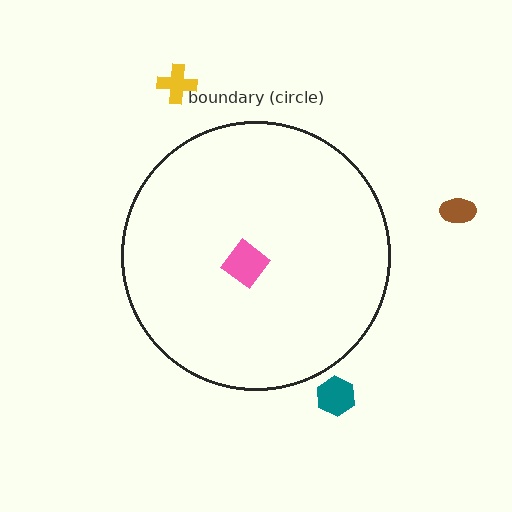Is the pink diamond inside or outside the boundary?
Inside.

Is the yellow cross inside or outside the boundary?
Outside.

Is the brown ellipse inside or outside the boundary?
Outside.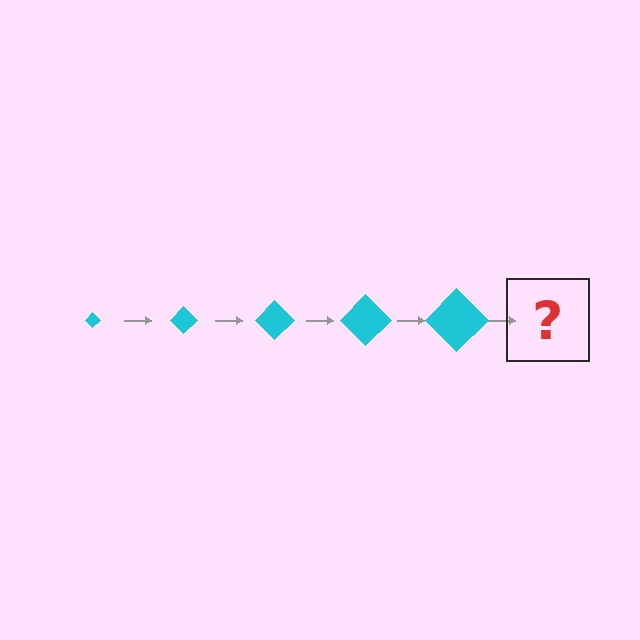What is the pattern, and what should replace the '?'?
The pattern is that the diamond gets progressively larger each step. The '?' should be a cyan diamond, larger than the previous one.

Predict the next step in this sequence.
The next step is a cyan diamond, larger than the previous one.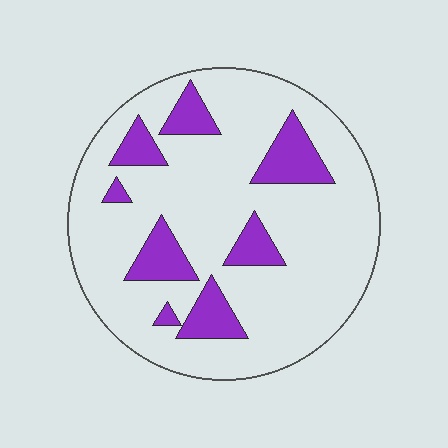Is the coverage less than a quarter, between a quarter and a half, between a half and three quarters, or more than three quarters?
Less than a quarter.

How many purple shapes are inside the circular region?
8.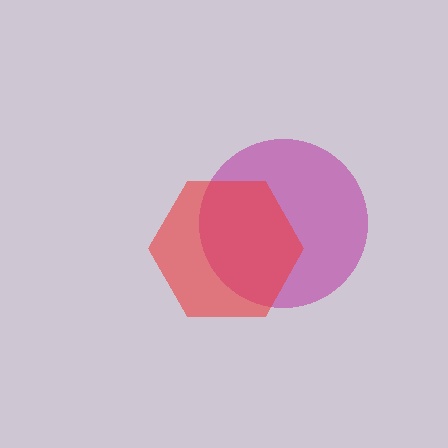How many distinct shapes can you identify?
There are 2 distinct shapes: a magenta circle, a red hexagon.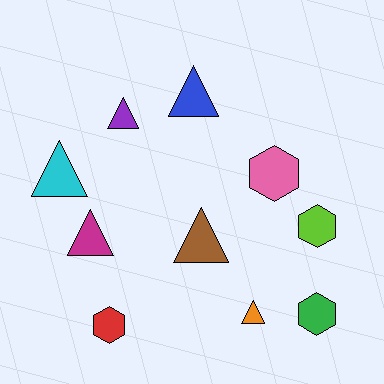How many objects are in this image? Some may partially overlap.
There are 10 objects.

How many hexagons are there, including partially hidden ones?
There are 4 hexagons.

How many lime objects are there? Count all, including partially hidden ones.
There is 1 lime object.